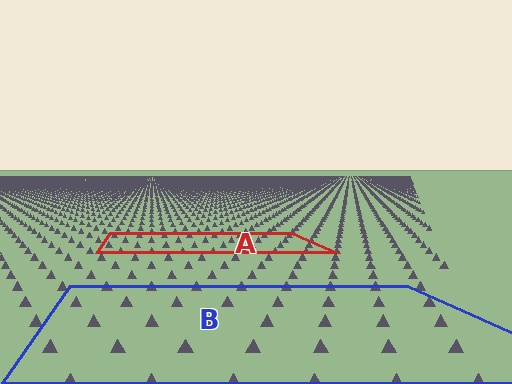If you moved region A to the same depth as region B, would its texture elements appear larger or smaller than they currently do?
They would appear larger. At a closer depth, the same texture elements are projected at a bigger on-screen size.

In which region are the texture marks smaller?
The texture marks are smaller in region A, because it is farther away.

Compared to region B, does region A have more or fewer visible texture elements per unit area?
Region A has more texture elements per unit area — they are packed more densely because it is farther away.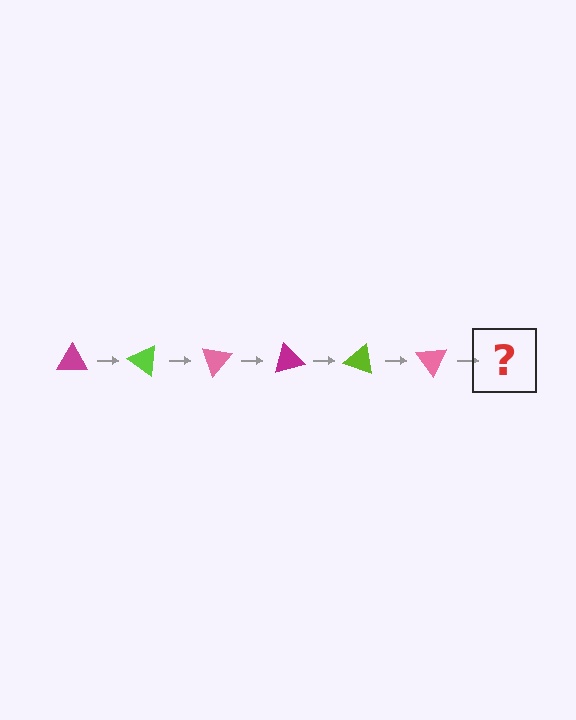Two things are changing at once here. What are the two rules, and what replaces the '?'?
The two rules are that it rotates 35 degrees each step and the color cycles through magenta, lime, and pink. The '?' should be a magenta triangle, rotated 210 degrees from the start.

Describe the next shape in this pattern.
It should be a magenta triangle, rotated 210 degrees from the start.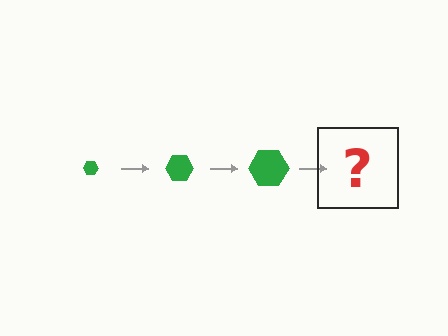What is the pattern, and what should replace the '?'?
The pattern is that the hexagon gets progressively larger each step. The '?' should be a green hexagon, larger than the previous one.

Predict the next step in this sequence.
The next step is a green hexagon, larger than the previous one.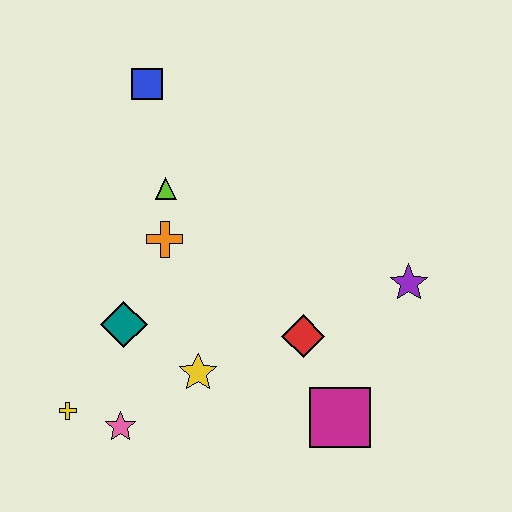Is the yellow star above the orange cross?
No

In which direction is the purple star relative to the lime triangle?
The purple star is to the right of the lime triangle.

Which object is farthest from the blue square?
The magenta square is farthest from the blue square.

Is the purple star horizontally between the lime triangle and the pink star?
No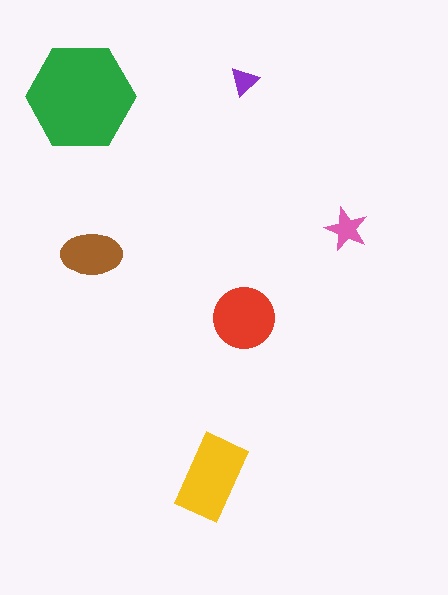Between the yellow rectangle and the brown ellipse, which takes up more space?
The yellow rectangle.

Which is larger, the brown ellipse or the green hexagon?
The green hexagon.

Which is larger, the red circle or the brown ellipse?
The red circle.